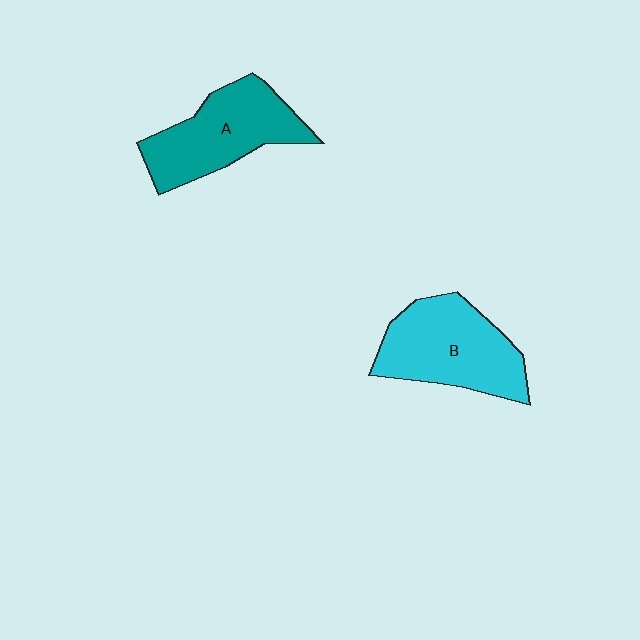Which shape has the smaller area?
Shape A (teal).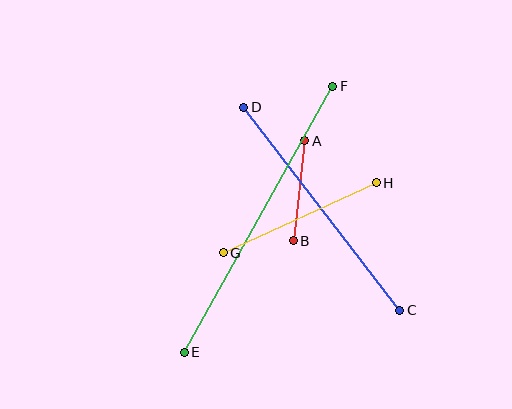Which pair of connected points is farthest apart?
Points E and F are farthest apart.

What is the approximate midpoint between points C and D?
The midpoint is at approximately (322, 209) pixels.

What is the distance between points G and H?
The distance is approximately 168 pixels.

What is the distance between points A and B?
The distance is approximately 101 pixels.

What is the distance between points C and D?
The distance is approximately 256 pixels.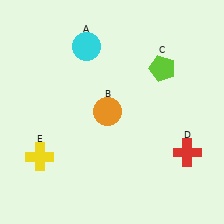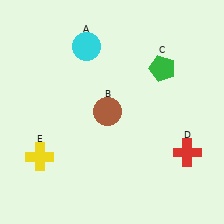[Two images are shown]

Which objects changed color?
B changed from orange to brown. C changed from lime to green.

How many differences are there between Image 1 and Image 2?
There are 2 differences between the two images.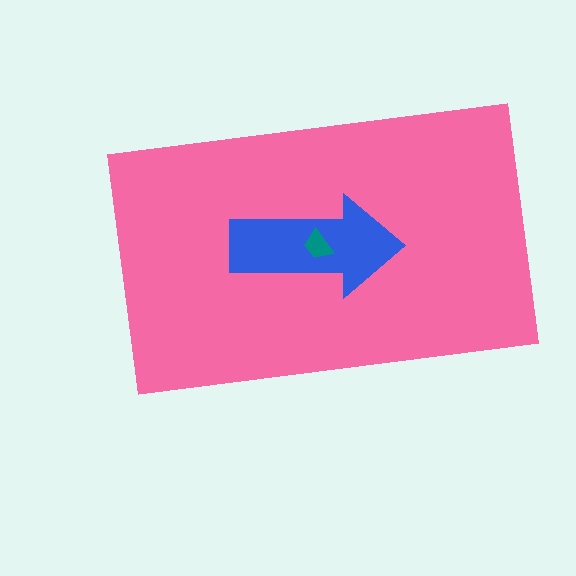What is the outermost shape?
The pink rectangle.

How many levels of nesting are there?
3.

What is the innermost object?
The teal trapezoid.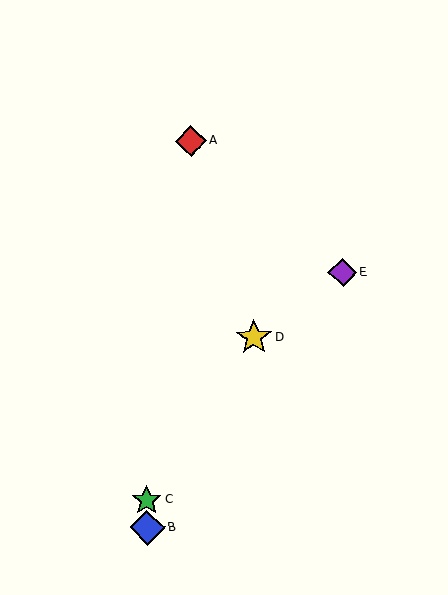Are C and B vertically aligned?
Yes, both are at x≈147.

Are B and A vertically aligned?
No, B is at x≈147 and A is at x≈191.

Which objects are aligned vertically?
Objects B, C are aligned vertically.